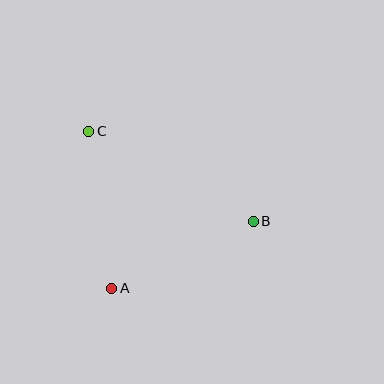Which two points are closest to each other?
Points A and B are closest to each other.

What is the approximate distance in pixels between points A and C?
The distance between A and C is approximately 158 pixels.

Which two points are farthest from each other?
Points B and C are farthest from each other.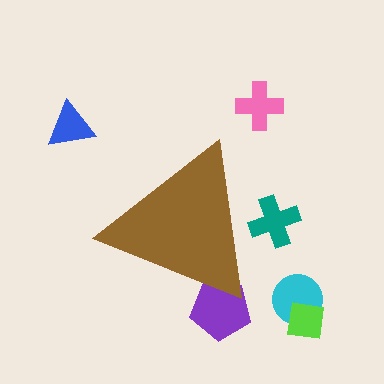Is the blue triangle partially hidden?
No, the blue triangle is fully visible.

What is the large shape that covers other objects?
A brown triangle.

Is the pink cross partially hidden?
No, the pink cross is fully visible.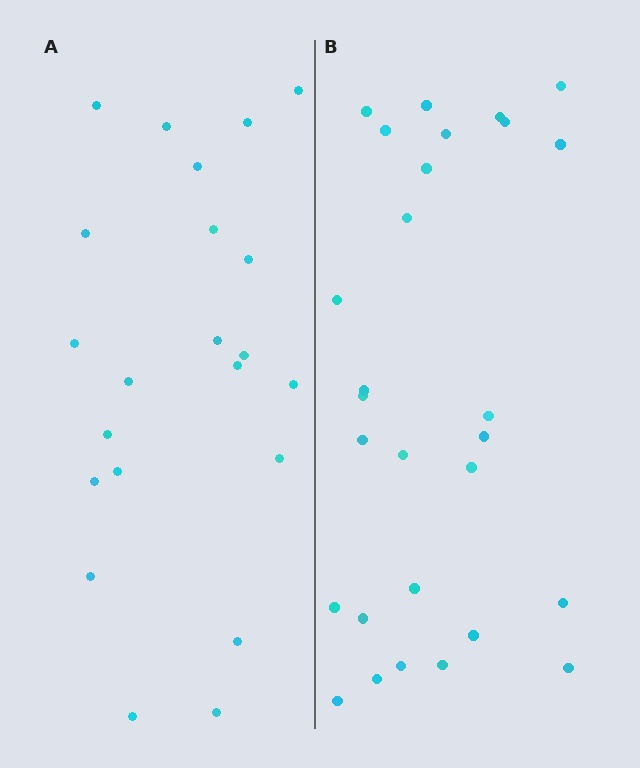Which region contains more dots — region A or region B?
Region B (the right region) has more dots.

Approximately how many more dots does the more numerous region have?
Region B has about 6 more dots than region A.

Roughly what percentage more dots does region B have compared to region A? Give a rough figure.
About 25% more.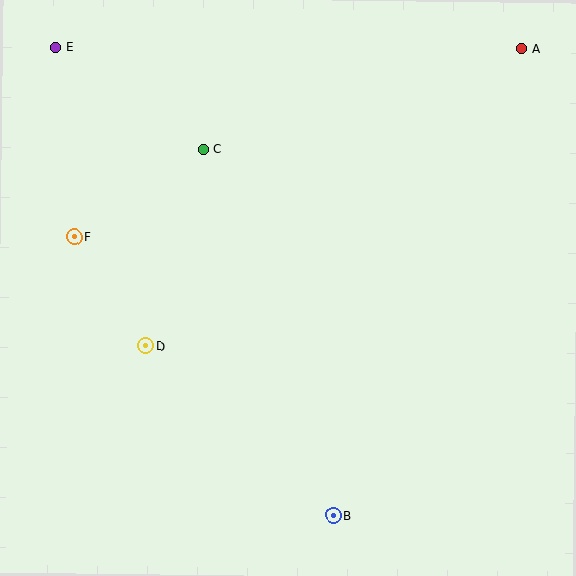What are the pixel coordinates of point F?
Point F is at (74, 237).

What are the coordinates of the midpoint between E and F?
The midpoint between E and F is at (65, 142).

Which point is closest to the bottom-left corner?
Point D is closest to the bottom-left corner.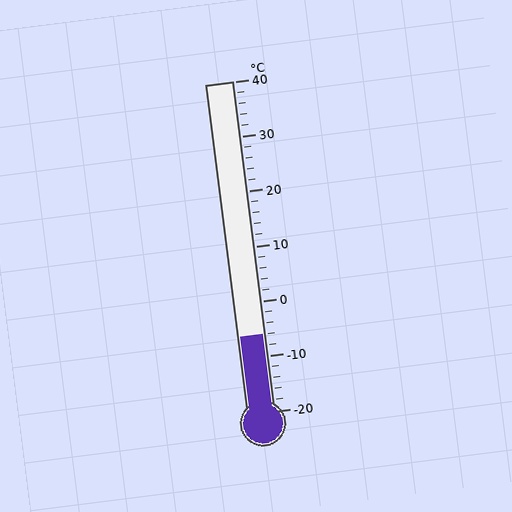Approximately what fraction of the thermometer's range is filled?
The thermometer is filled to approximately 25% of its range.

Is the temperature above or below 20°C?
The temperature is below 20°C.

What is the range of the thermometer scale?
The thermometer scale ranges from -20°C to 40°C.